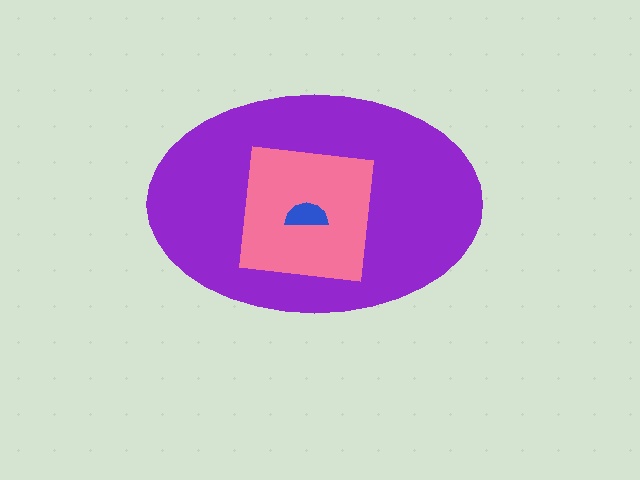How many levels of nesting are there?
3.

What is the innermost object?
The blue semicircle.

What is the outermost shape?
The purple ellipse.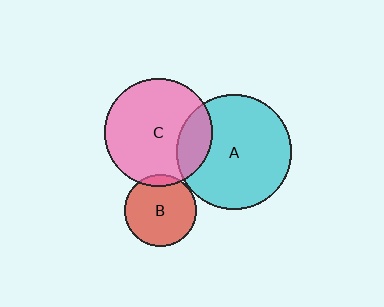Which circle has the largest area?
Circle A (cyan).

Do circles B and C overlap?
Yes.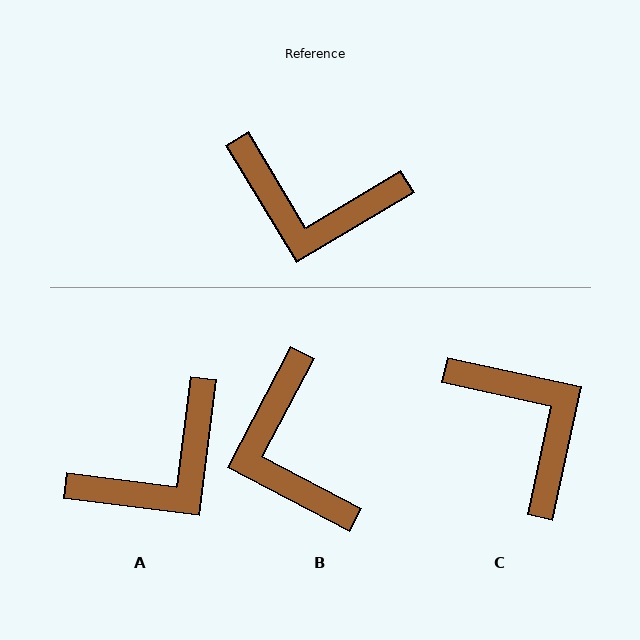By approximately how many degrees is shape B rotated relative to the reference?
Approximately 58 degrees clockwise.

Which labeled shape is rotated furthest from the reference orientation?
C, about 137 degrees away.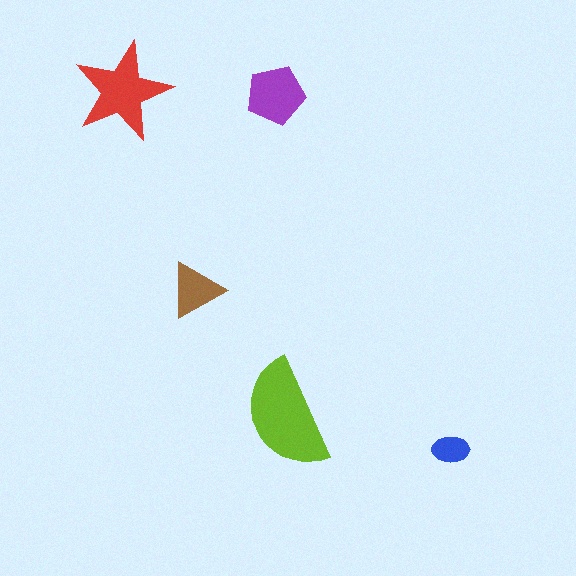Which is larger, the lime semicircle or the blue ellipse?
The lime semicircle.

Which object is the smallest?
The blue ellipse.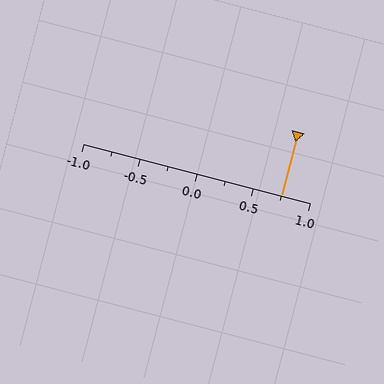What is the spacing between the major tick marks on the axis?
The major ticks are spaced 0.5 apart.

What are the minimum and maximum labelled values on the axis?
The axis runs from -1.0 to 1.0.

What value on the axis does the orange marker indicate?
The marker indicates approximately 0.75.